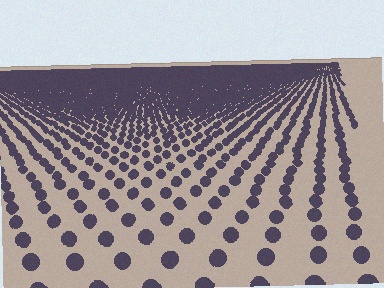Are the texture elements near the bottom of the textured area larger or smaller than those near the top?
Larger. Near the bottom, elements are closer to the viewer and appear at a bigger on-screen size.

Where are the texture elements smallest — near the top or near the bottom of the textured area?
Near the top.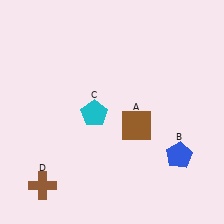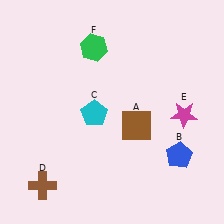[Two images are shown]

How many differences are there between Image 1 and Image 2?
There are 2 differences between the two images.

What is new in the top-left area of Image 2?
A green hexagon (F) was added in the top-left area of Image 2.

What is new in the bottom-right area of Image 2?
A magenta star (E) was added in the bottom-right area of Image 2.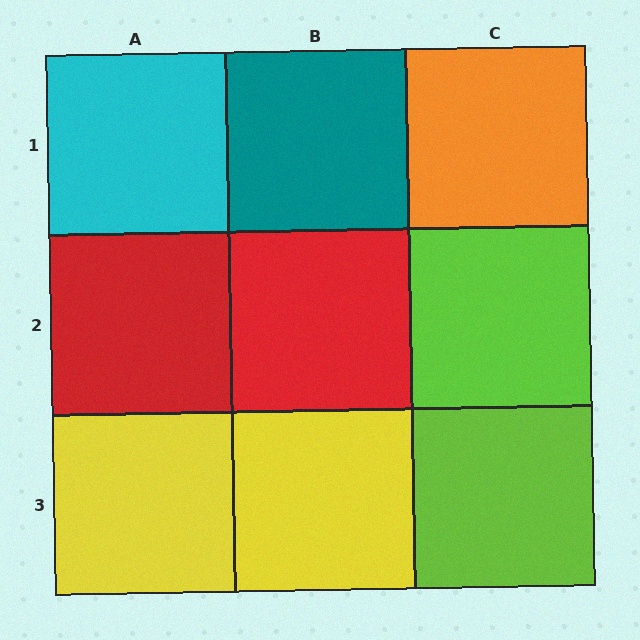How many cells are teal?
1 cell is teal.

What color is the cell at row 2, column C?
Lime.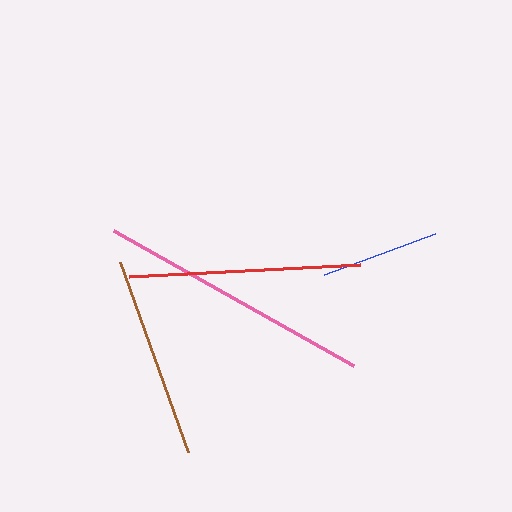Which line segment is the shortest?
The blue line is the shortest at approximately 119 pixels.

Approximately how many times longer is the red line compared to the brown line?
The red line is approximately 1.1 times the length of the brown line.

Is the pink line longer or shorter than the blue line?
The pink line is longer than the blue line.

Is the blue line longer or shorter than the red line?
The red line is longer than the blue line.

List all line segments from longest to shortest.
From longest to shortest: pink, red, brown, blue.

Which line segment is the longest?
The pink line is the longest at approximately 275 pixels.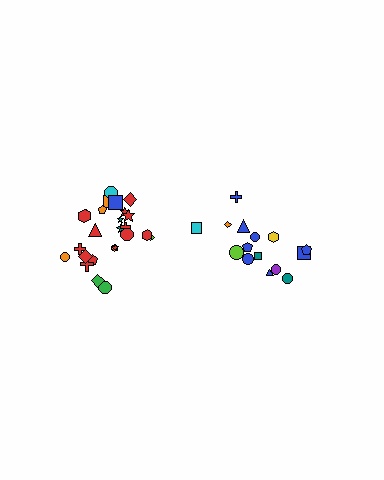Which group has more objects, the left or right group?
The left group.